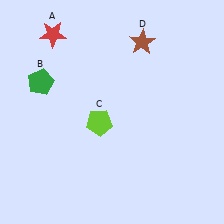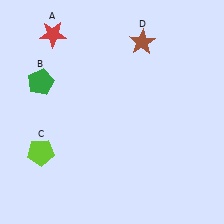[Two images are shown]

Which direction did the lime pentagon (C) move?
The lime pentagon (C) moved left.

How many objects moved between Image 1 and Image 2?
1 object moved between the two images.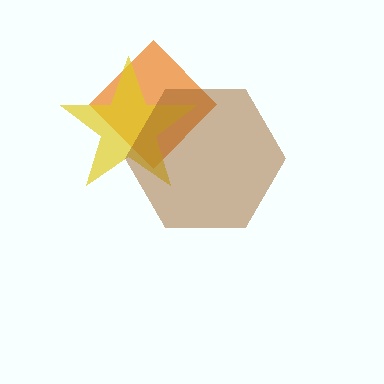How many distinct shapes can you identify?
There are 3 distinct shapes: an orange diamond, a yellow star, a brown hexagon.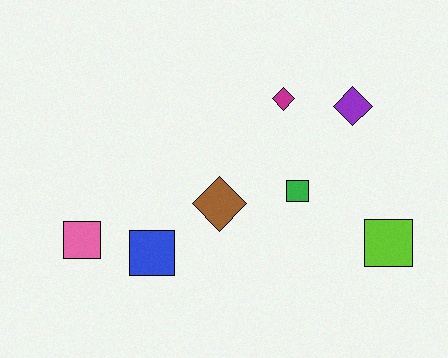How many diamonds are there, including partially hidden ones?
There are 3 diamonds.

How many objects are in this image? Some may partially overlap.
There are 7 objects.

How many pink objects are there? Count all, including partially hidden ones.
There is 1 pink object.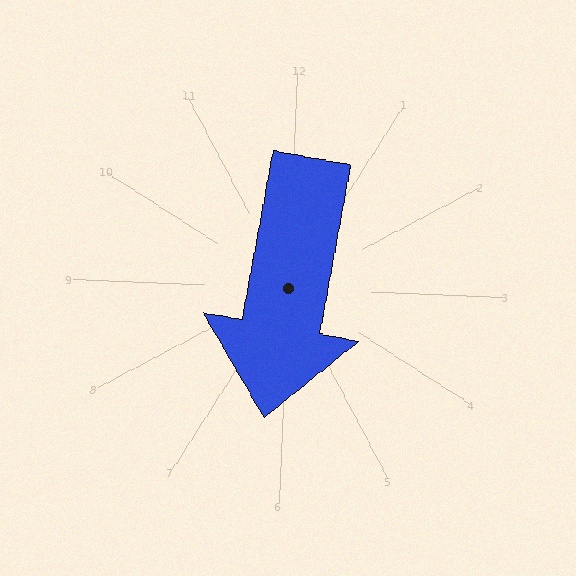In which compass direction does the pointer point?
South.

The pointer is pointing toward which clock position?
Roughly 6 o'clock.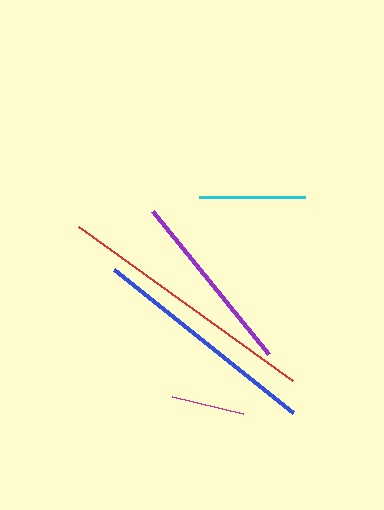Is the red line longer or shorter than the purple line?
The red line is longer than the purple line.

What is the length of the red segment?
The red segment is approximately 263 pixels long.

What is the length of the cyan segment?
The cyan segment is approximately 106 pixels long.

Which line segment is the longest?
The red line is the longest at approximately 263 pixels.